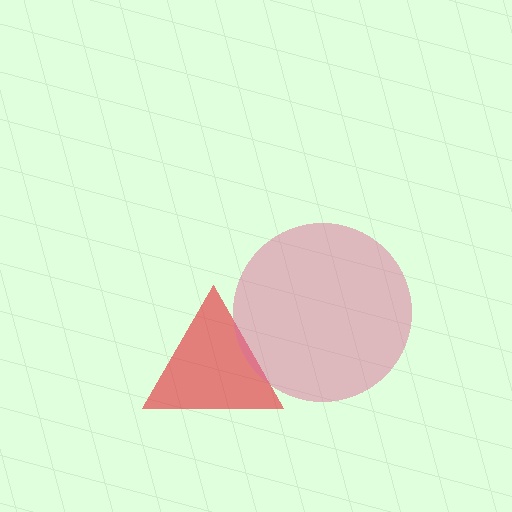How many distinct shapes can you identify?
There are 2 distinct shapes: a red triangle, a pink circle.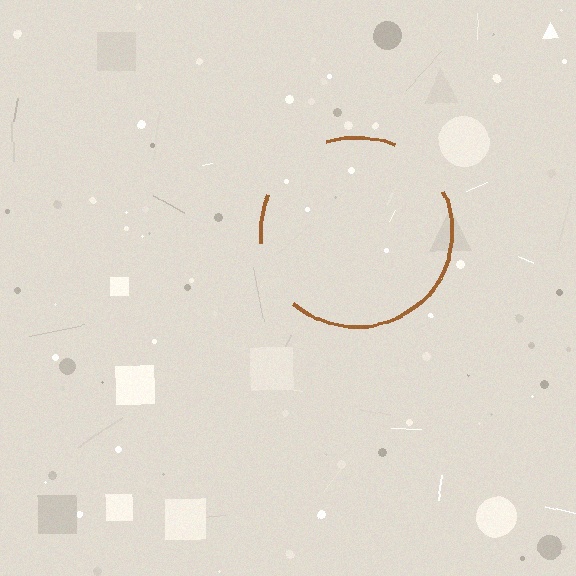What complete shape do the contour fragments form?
The contour fragments form a circle.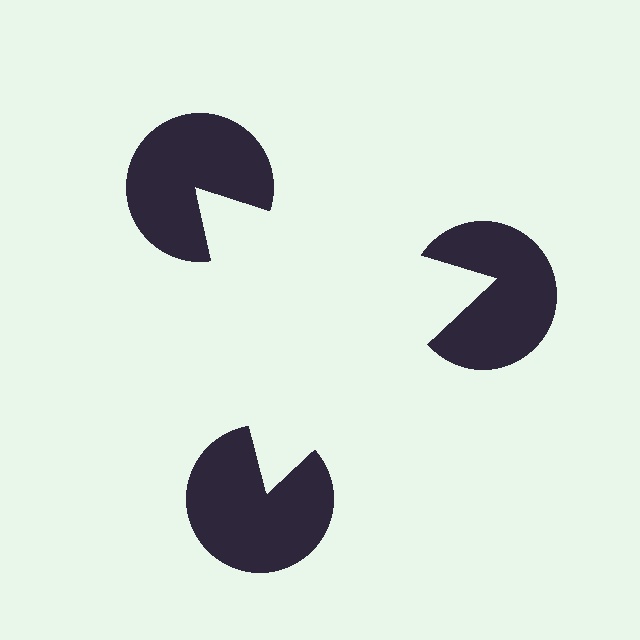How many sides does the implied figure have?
3 sides.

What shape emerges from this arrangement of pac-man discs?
An illusory triangle — its edges are inferred from the aligned wedge cuts in the pac-man discs, not physically drawn.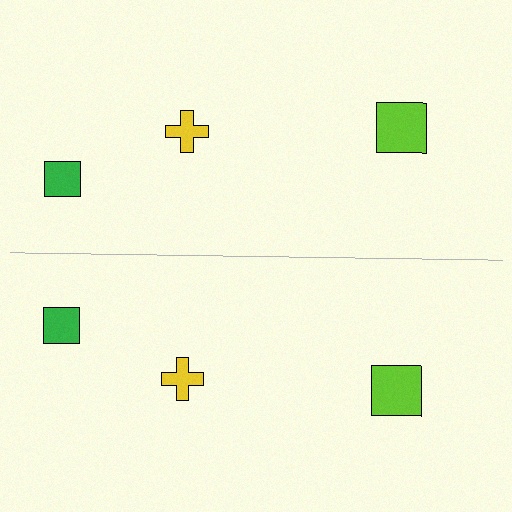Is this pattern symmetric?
Yes, this pattern has bilateral (reflection) symmetry.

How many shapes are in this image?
There are 6 shapes in this image.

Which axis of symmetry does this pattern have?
The pattern has a horizontal axis of symmetry running through the center of the image.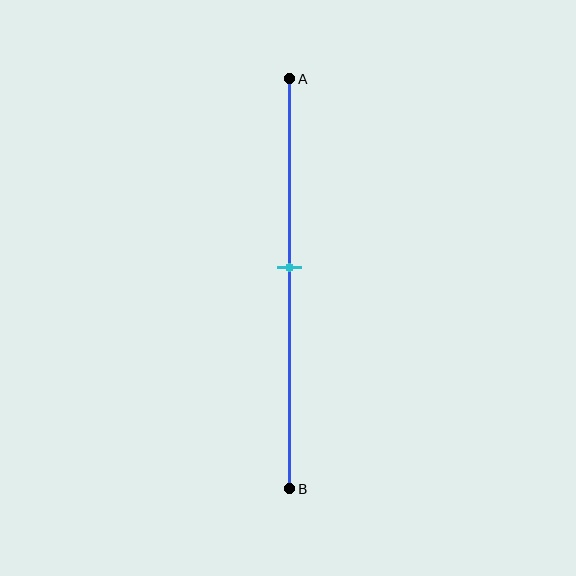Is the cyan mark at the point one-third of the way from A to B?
No, the mark is at about 45% from A, not at the 33% one-third point.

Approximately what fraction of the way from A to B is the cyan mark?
The cyan mark is approximately 45% of the way from A to B.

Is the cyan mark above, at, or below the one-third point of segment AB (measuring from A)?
The cyan mark is below the one-third point of segment AB.